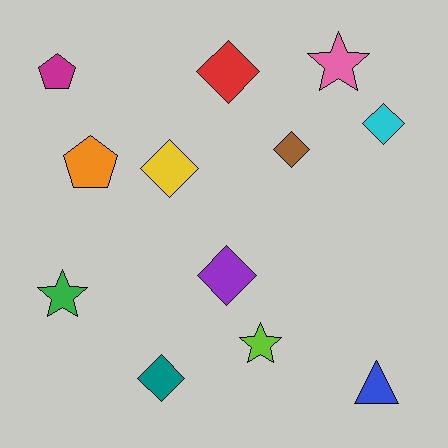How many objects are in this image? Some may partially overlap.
There are 12 objects.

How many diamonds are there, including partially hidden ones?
There are 6 diamonds.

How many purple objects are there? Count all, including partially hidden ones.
There is 1 purple object.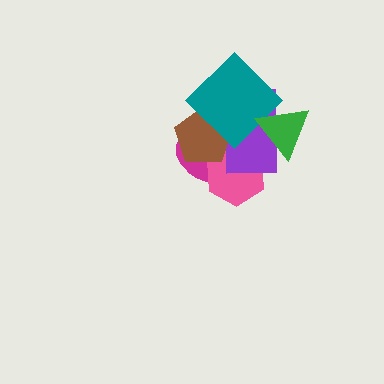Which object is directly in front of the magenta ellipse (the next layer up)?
The pink hexagon is directly in front of the magenta ellipse.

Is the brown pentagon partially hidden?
Yes, it is partially covered by another shape.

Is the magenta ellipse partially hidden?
Yes, it is partially covered by another shape.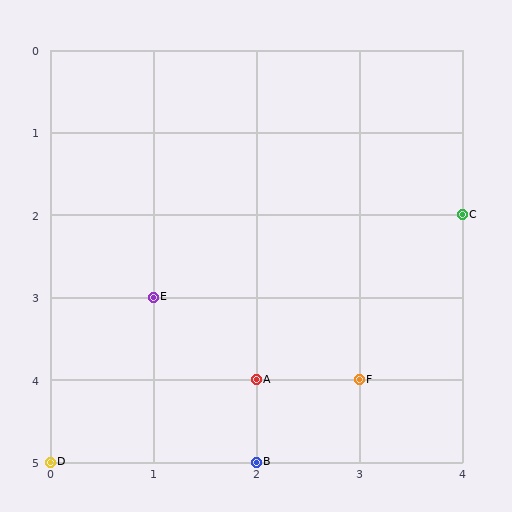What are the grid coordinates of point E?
Point E is at grid coordinates (1, 3).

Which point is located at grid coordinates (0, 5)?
Point D is at (0, 5).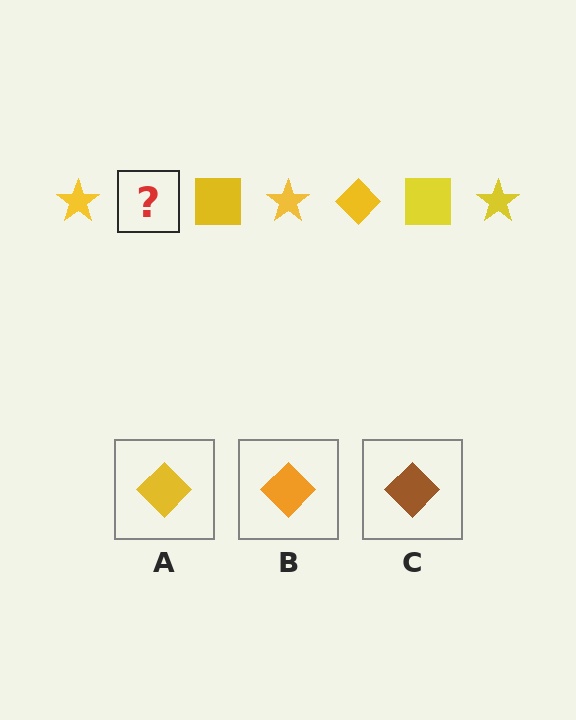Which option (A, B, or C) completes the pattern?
A.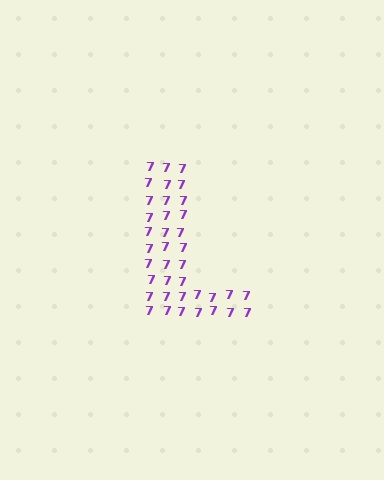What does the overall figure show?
The overall figure shows the letter L.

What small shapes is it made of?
It is made of small digit 7's.